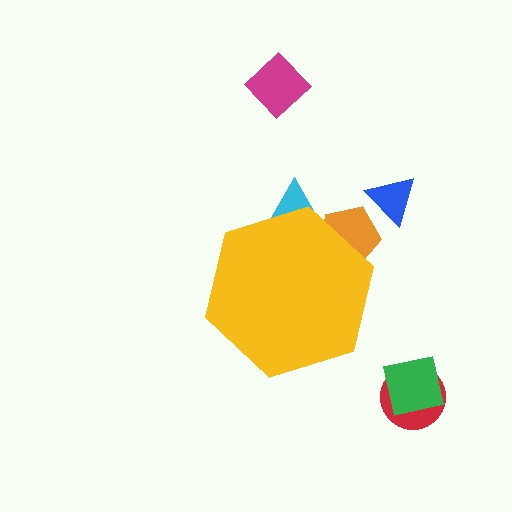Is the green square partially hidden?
No, the green square is fully visible.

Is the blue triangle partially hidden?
No, the blue triangle is fully visible.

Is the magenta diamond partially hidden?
No, the magenta diamond is fully visible.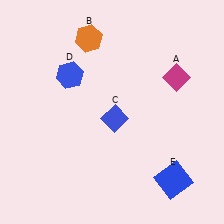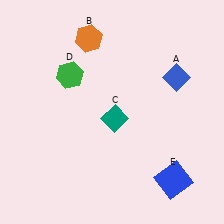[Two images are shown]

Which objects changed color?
A changed from magenta to blue. C changed from blue to teal. D changed from blue to green.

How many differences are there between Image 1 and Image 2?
There are 3 differences between the two images.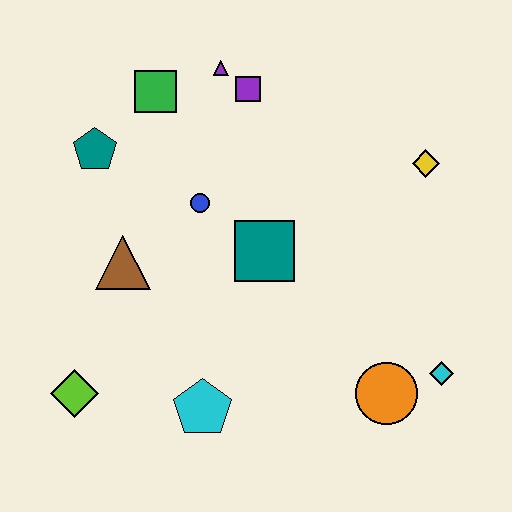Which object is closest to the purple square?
The purple triangle is closest to the purple square.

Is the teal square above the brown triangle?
Yes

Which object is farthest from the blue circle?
The cyan diamond is farthest from the blue circle.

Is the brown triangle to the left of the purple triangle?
Yes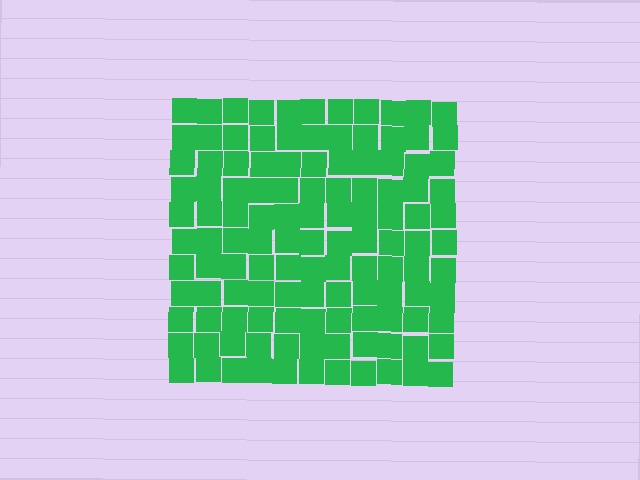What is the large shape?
The large shape is a square.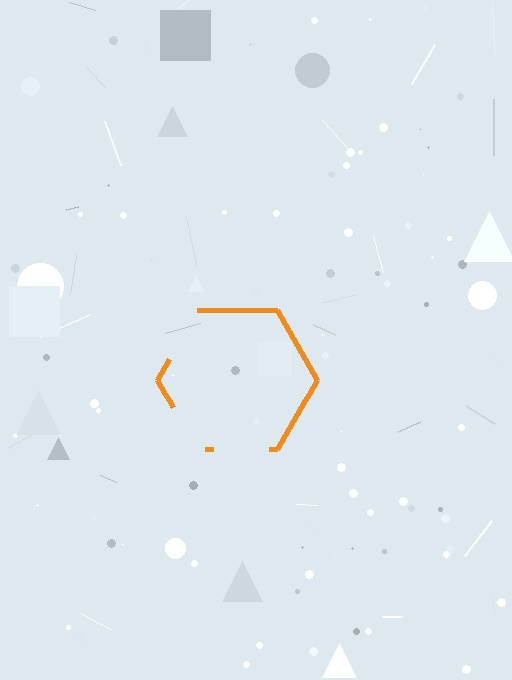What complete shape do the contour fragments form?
The contour fragments form a hexagon.